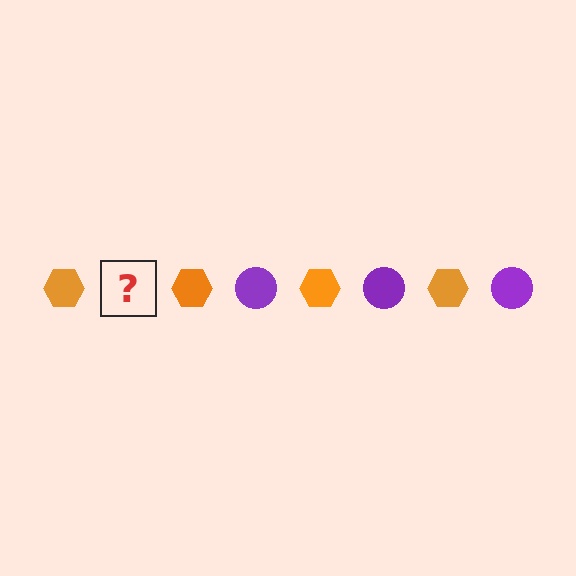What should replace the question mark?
The question mark should be replaced with a purple circle.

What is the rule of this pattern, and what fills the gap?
The rule is that the pattern alternates between orange hexagon and purple circle. The gap should be filled with a purple circle.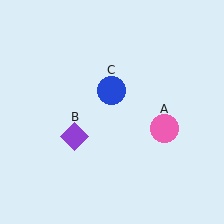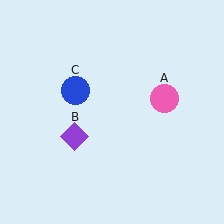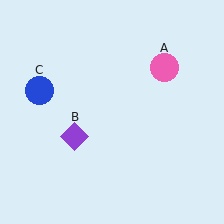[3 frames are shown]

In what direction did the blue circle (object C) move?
The blue circle (object C) moved left.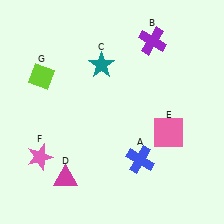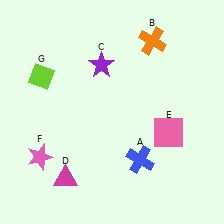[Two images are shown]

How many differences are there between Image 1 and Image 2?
There are 2 differences between the two images.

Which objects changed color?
B changed from purple to orange. C changed from teal to purple.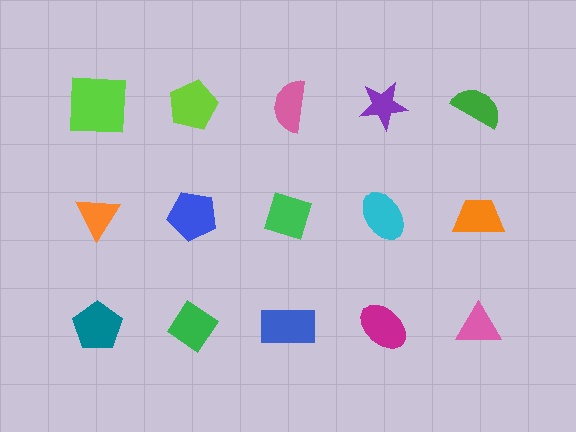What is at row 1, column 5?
A green semicircle.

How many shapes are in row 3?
5 shapes.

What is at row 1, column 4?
A purple star.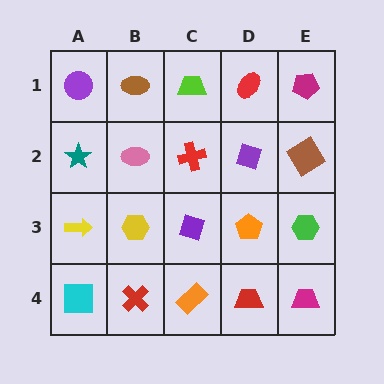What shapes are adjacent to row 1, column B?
A pink ellipse (row 2, column B), a purple circle (row 1, column A), a lime trapezoid (row 1, column C).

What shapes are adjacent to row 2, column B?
A brown ellipse (row 1, column B), a yellow hexagon (row 3, column B), a teal star (row 2, column A), a red cross (row 2, column C).